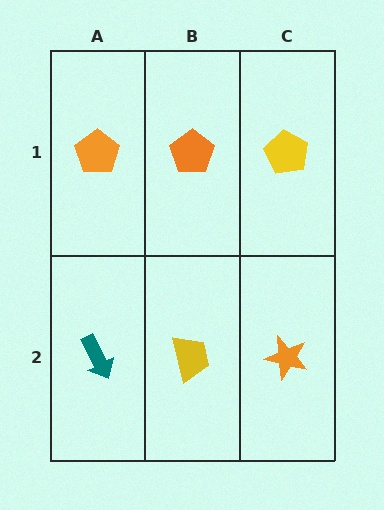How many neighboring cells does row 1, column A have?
2.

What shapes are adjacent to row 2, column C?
A yellow pentagon (row 1, column C), a yellow trapezoid (row 2, column B).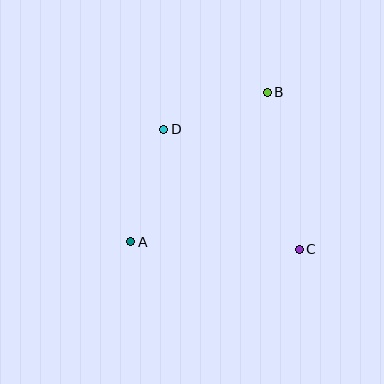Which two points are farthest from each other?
Points A and B are farthest from each other.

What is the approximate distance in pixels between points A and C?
The distance between A and C is approximately 169 pixels.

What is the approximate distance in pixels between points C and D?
The distance between C and D is approximately 181 pixels.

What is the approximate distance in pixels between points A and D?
The distance between A and D is approximately 118 pixels.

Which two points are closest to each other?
Points B and D are closest to each other.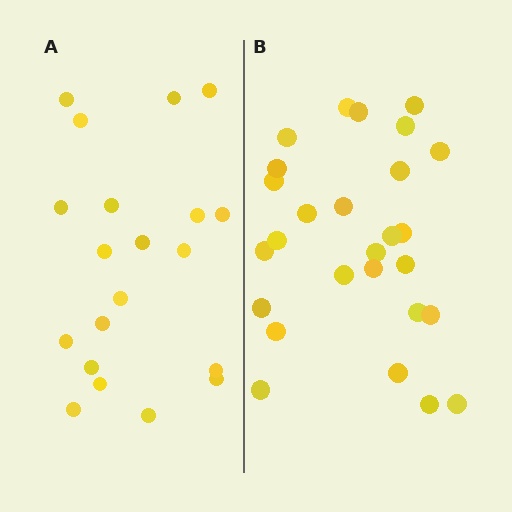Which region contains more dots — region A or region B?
Region B (the right region) has more dots.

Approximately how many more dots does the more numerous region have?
Region B has roughly 8 or so more dots than region A.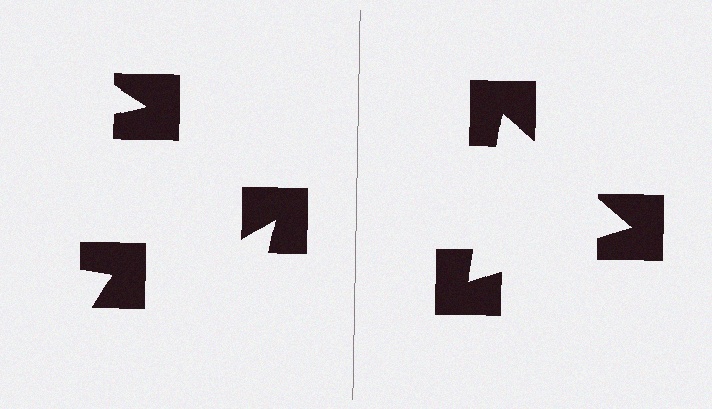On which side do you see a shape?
An illusory triangle appears on the right side. On the left side the wedge cuts are rotated, so no coherent shape forms.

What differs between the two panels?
The notched squares are positioned identically on both sides; only the wedge orientations differ. On the right they align to a triangle; on the left they are misaligned.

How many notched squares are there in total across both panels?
6 — 3 on each side.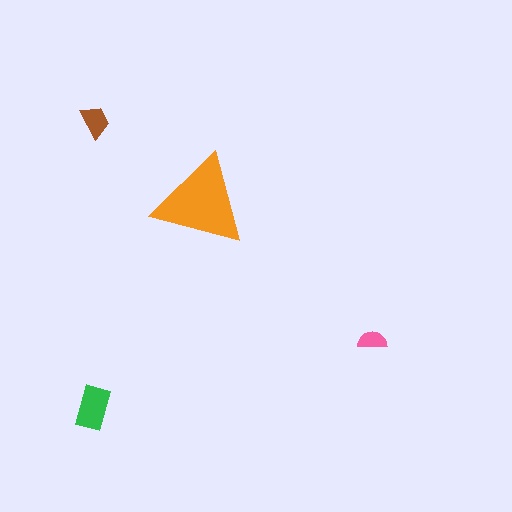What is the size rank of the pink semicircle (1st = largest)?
4th.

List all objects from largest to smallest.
The orange triangle, the green rectangle, the brown trapezoid, the pink semicircle.